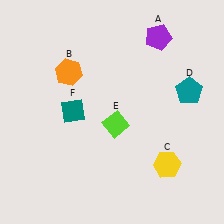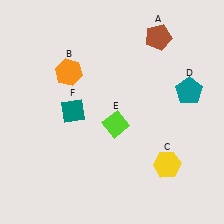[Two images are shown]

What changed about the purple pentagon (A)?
In Image 1, A is purple. In Image 2, it changed to brown.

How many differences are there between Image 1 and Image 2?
There is 1 difference between the two images.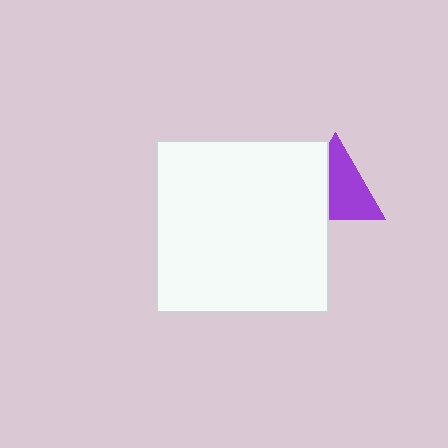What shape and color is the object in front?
The object in front is a white square.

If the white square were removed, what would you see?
You would see the complete purple triangle.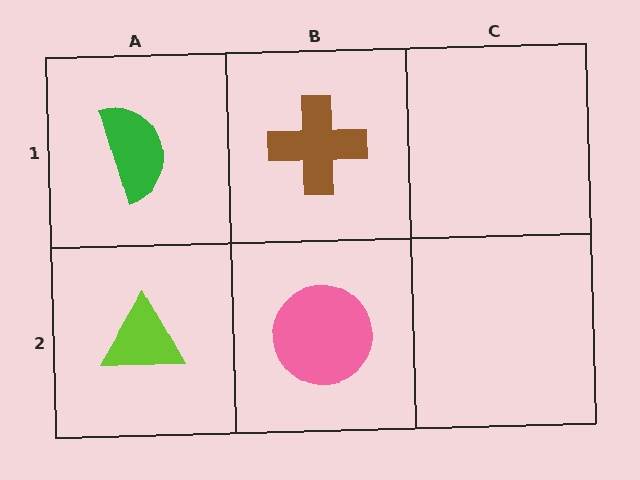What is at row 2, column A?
A lime triangle.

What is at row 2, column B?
A pink circle.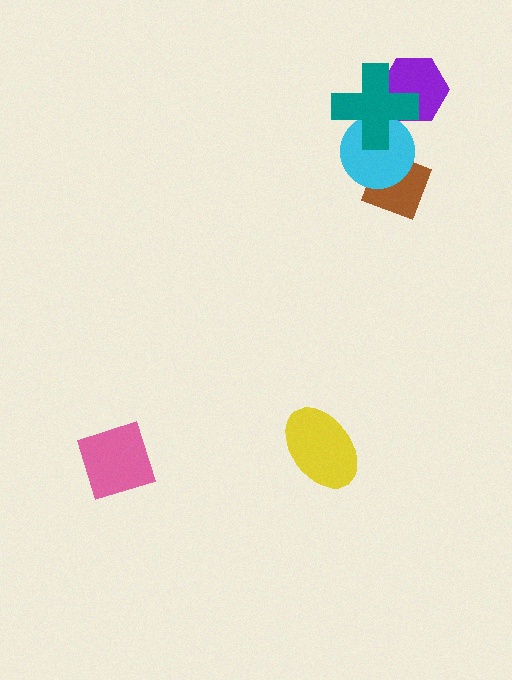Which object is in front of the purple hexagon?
The teal cross is in front of the purple hexagon.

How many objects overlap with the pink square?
0 objects overlap with the pink square.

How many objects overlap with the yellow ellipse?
0 objects overlap with the yellow ellipse.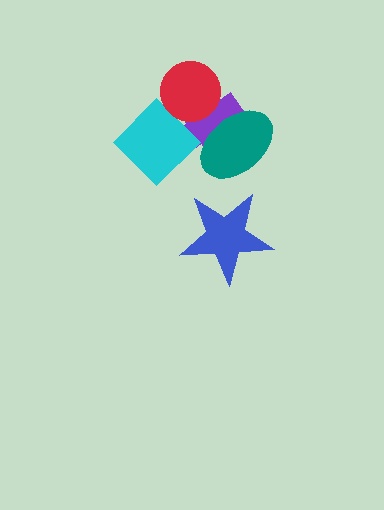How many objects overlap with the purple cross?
3 objects overlap with the purple cross.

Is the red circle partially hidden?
No, no other shape covers it.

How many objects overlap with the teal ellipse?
1 object overlaps with the teal ellipse.